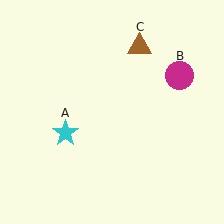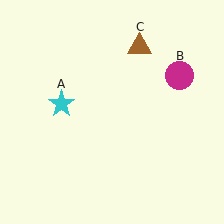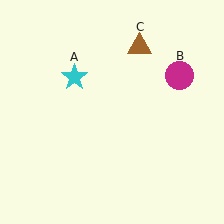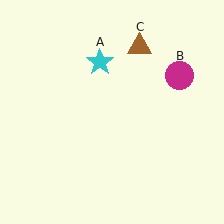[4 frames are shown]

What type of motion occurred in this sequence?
The cyan star (object A) rotated clockwise around the center of the scene.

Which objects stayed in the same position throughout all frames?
Magenta circle (object B) and brown triangle (object C) remained stationary.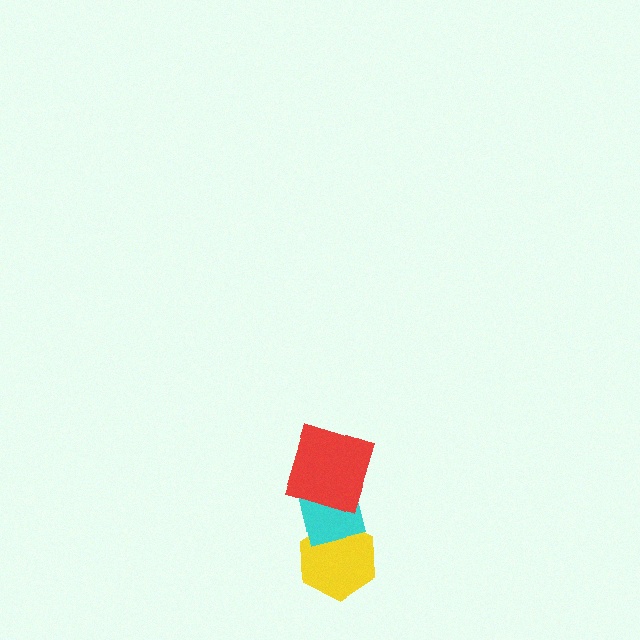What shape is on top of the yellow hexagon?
The cyan square is on top of the yellow hexagon.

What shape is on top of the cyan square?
The red square is on top of the cyan square.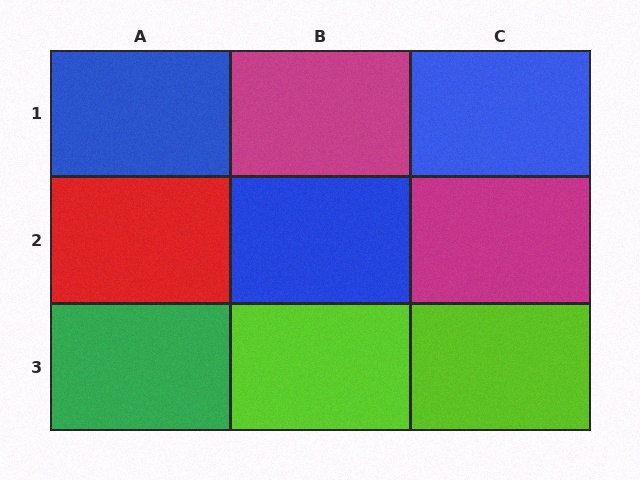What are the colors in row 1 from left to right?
Blue, magenta, blue.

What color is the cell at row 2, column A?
Red.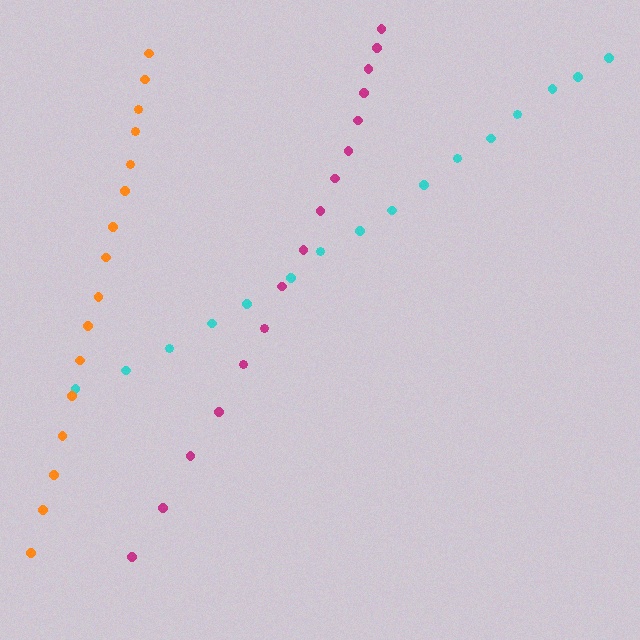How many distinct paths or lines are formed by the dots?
There are 3 distinct paths.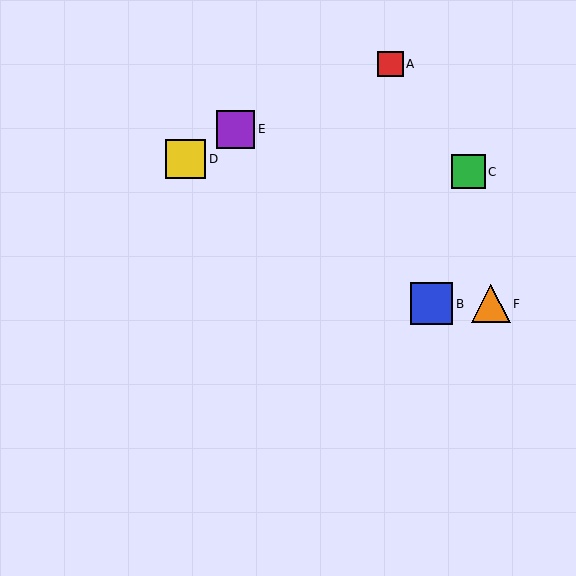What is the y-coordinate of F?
Object F is at y≈304.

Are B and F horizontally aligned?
Yes, both are at y≈304.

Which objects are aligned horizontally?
Objects B, F are aligned horizontally.